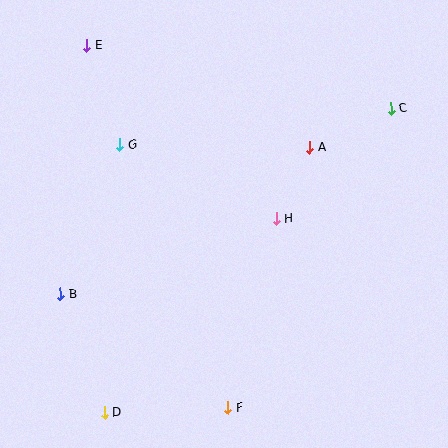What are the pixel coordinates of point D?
Point D is at (104, 413).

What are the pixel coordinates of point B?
Point B is at (60, 294).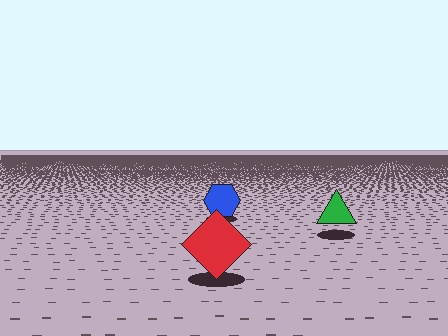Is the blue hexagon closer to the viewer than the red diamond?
No. The red diamond is closer — you can tell from the texture gradient: the ground texture is coarser near it.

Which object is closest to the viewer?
The red diamond is closest. The texture marks near it are larger and more spread out.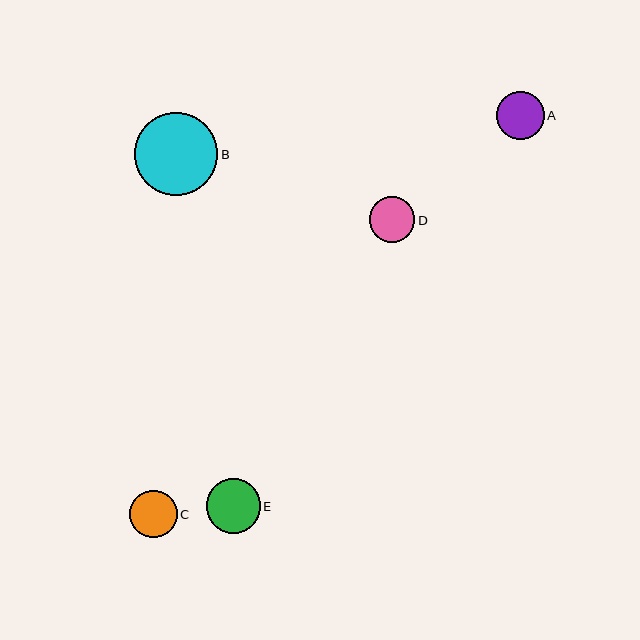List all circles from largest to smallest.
From largest to smallest: B, E, A, C, D.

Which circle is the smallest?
Circle D is the smallest with a size of approximately 46 pixels.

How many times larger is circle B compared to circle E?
Circle B is approximately 1.5 times the size of circle E.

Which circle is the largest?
Circle B is the largest with a size of approximately 83 pixels.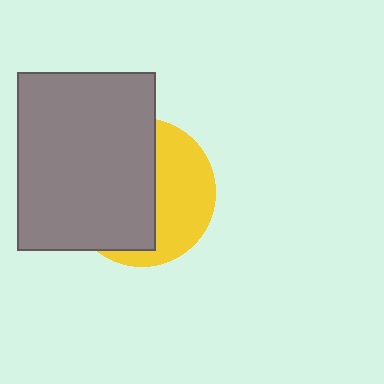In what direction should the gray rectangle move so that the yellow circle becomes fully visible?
The gray rectangle should move left. That is the shortest direction to clear the overlap and leave the yellow circle fully visible.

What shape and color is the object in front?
The object in front is a gray rectangle.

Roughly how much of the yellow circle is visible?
A small part of it is visible (roughly 42%).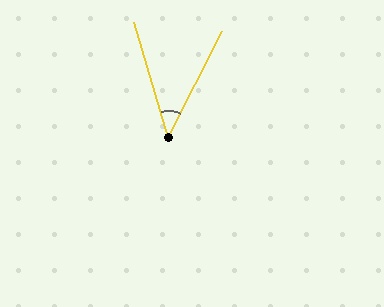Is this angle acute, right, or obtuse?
It is acute.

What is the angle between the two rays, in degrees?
Approximately 43 degrees.